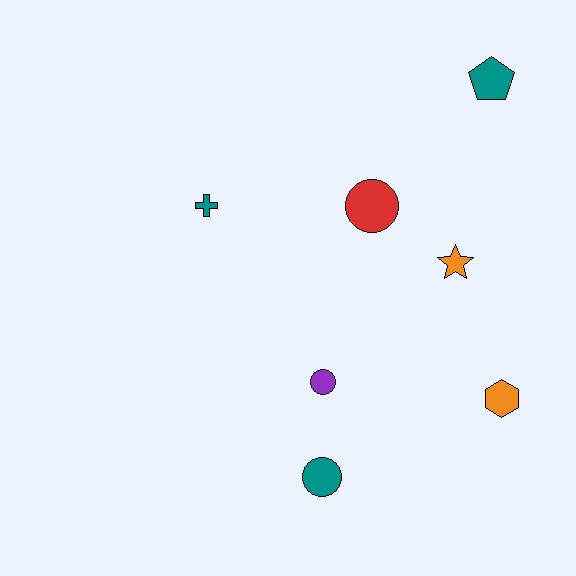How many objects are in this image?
There are 7 objects.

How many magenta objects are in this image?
There are no magenta objects.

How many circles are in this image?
There are 3 circles.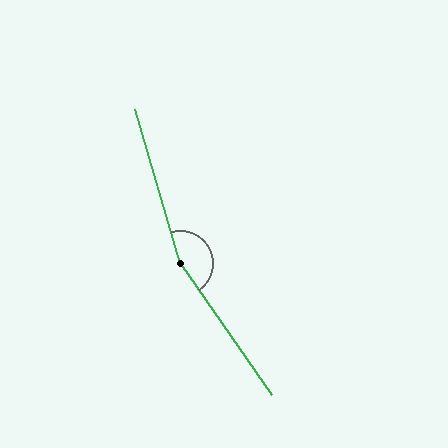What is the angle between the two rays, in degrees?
Approximately 161 degrees.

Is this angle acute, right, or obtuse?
It is obtuse.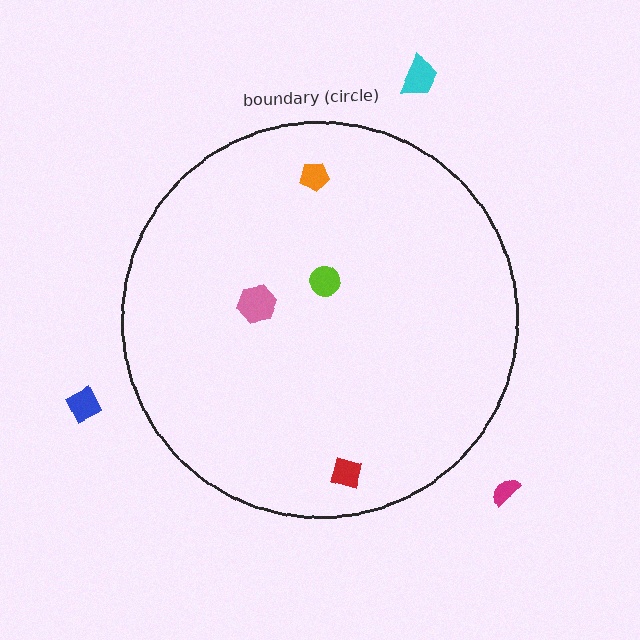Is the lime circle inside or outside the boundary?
Inside.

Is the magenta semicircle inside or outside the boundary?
Outside.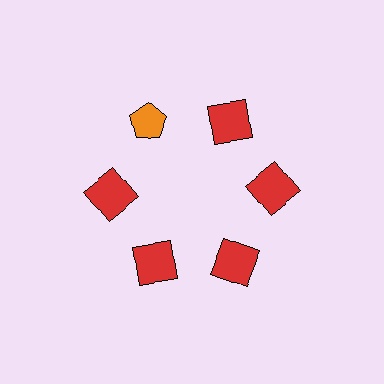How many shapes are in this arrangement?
There are 6 shapes arranged in a ring pattern.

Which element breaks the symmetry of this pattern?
The orange pentagon at roughly the 11 o'clock position breaks the symmetry. All other shapes are red squares.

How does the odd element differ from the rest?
It differs in both color (orange instead of red) and shape (pentagon instead of square).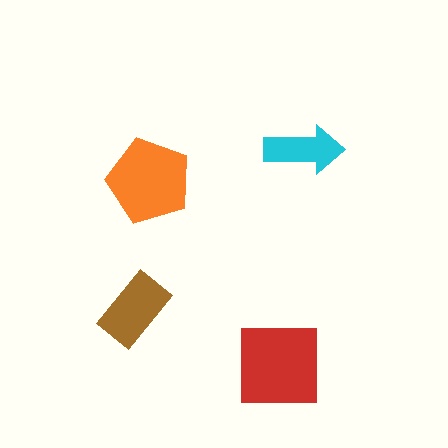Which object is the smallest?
The cyan arrow.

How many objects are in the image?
There are 4 objects in the image.